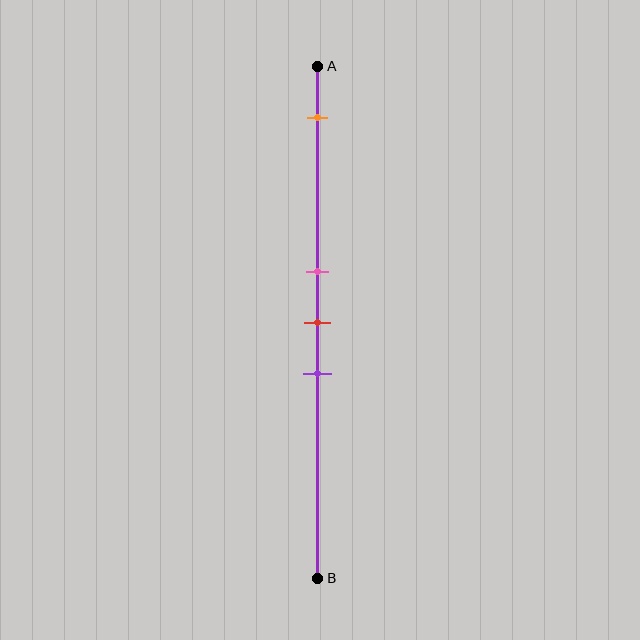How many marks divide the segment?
There are 4 marks dividing the segment.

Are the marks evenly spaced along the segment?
No, the marks are not evenly spaced.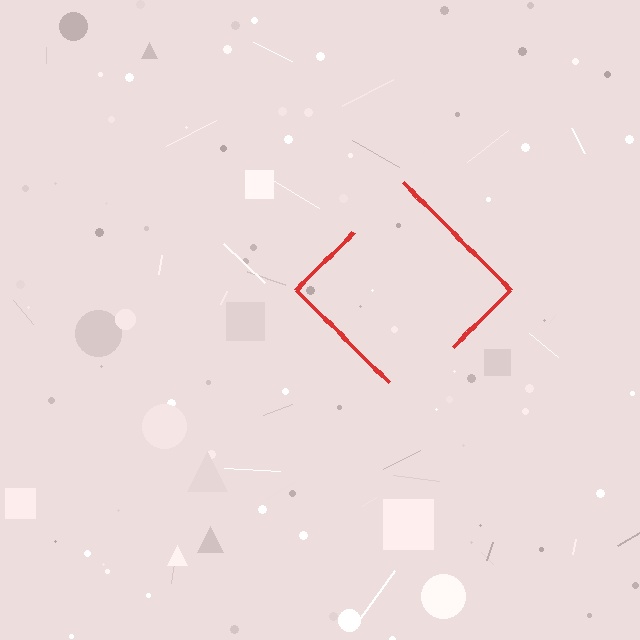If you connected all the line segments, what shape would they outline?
They would outline a diamond.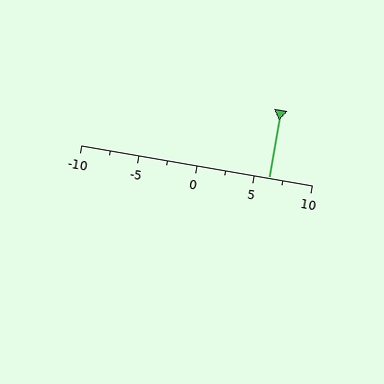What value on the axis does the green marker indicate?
The marker indicates approximately 6.2.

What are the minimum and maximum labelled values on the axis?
The axis runs from -10 to 10.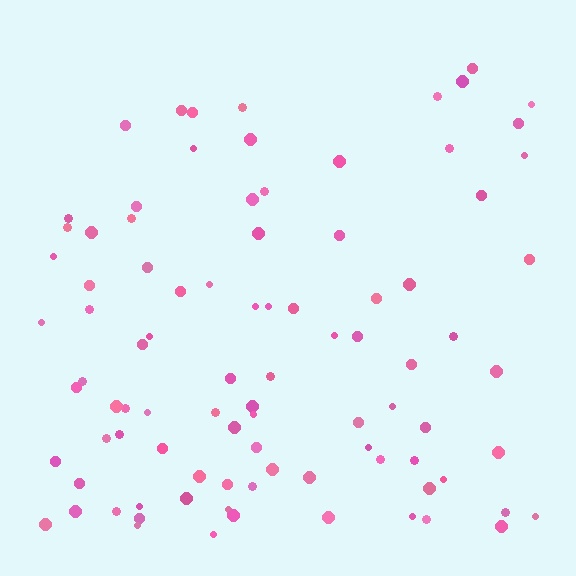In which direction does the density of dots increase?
From top to bottom, with the bottom side densest.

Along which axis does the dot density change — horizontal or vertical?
Vertical.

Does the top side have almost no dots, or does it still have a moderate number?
Still a moderate number, just noticeably fewer than the bottom.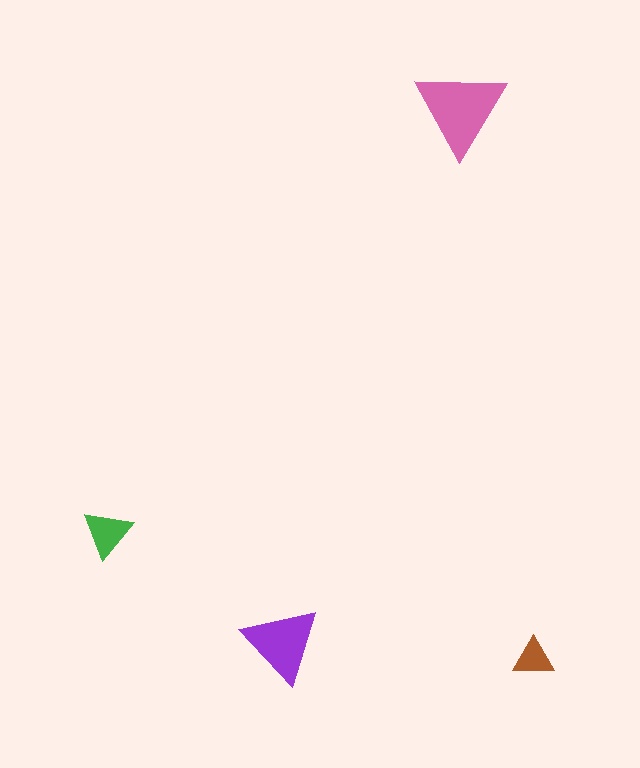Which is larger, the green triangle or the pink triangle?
The pink one.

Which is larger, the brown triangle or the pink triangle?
The pink one.